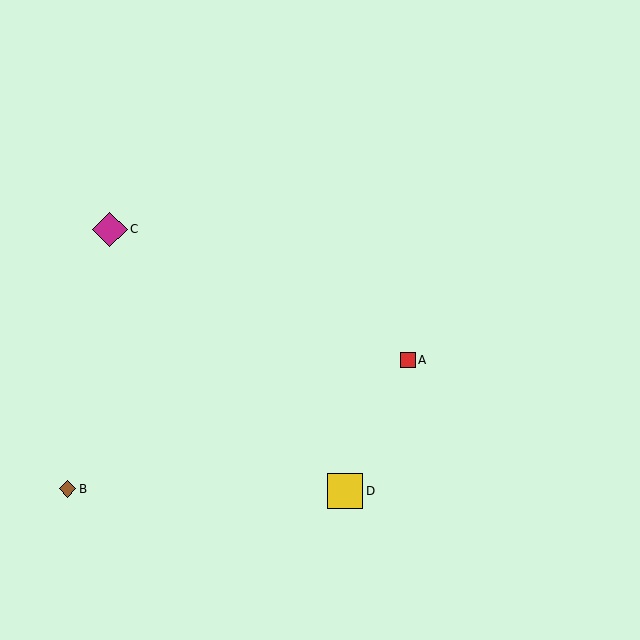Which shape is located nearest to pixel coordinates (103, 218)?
The magenta diamond (labeled C) at (110, 229) is nearest to that location.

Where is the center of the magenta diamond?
The center of the magenta diamond is at (110, 229).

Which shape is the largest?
The yellow square (labeled D) is the largest.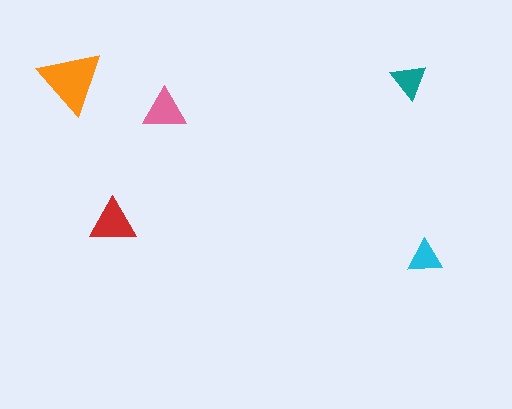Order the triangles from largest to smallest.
the orange one, the red one, the pink one, the teal one, the cyan one.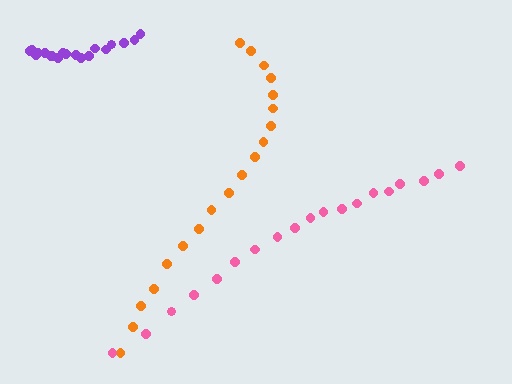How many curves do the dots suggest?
There are 3 distinct paths.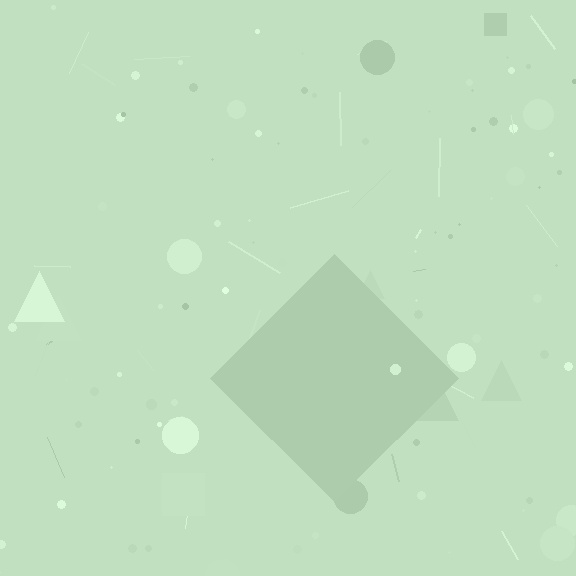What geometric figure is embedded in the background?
A diamond is embedded in the background.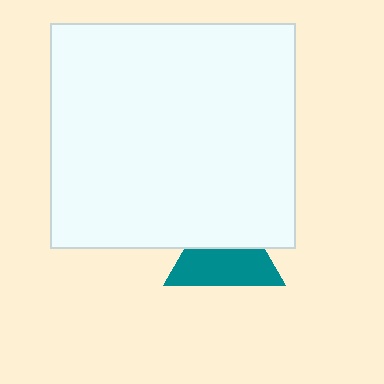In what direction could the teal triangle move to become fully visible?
The teal triangle could move down. That would shift it out from behind the white rectangle entirely.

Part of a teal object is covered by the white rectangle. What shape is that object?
It is a triangle.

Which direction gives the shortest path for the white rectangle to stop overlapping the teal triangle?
Moving up gives the shortest separation.